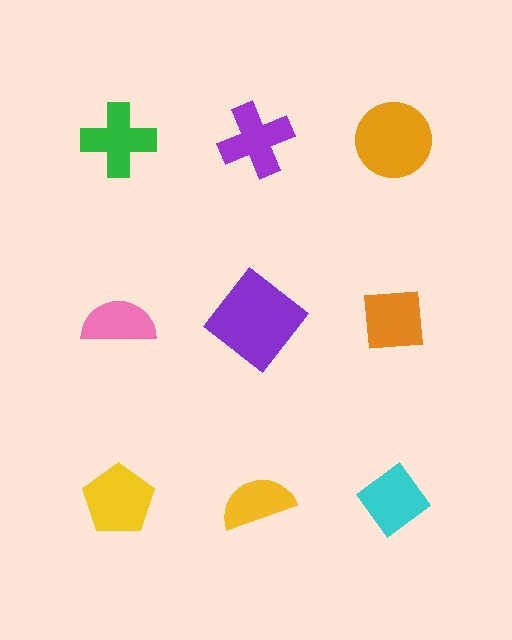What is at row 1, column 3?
An orange circle.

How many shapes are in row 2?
3 shapes.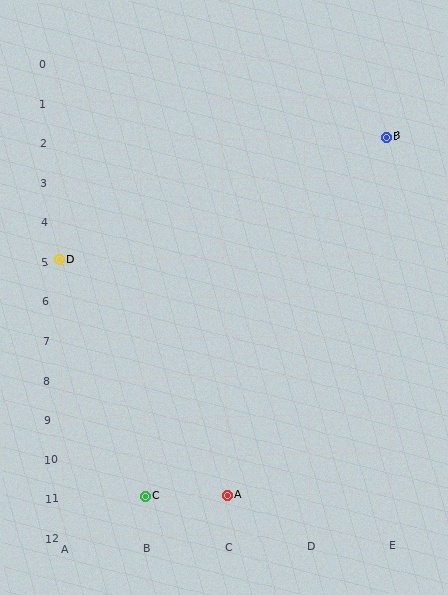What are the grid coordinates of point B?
Point B is at grid coordinates (E, 2).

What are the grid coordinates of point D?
Point D is at grid coordinates (A, 5).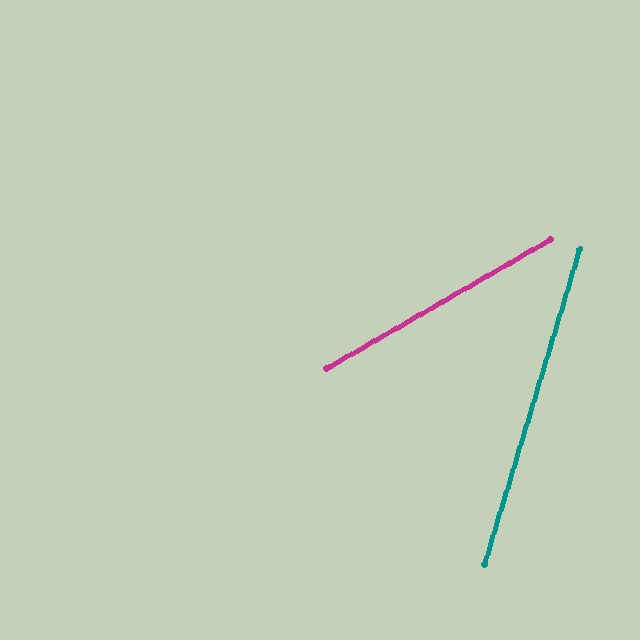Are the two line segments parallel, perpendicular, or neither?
Neither parallel nor perpendicular — they differ by about 43°.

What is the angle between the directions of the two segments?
Approximately 43 degrees.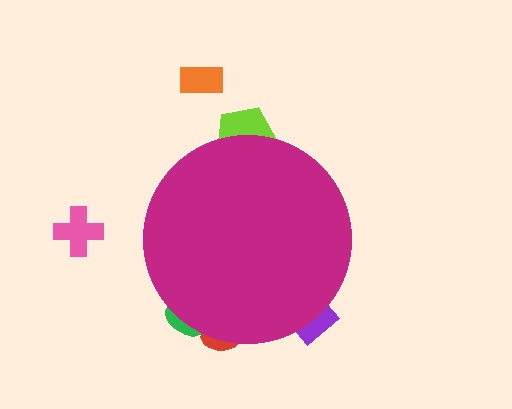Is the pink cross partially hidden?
No, the pink cross is fully visible.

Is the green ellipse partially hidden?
Yes, the green ellipse is partially hidden behind the magenta circle.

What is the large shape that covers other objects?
A magenta circle.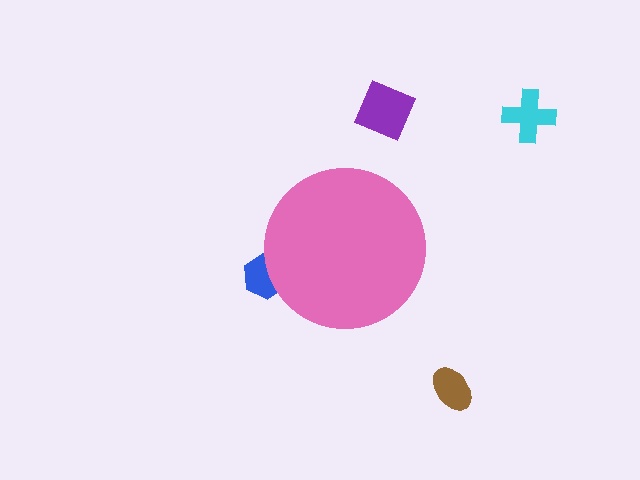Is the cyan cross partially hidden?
No, the cyan cross is fully visible.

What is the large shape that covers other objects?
A pink circle.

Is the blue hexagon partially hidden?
Yes, the blue hexagon is partially hidden behind the pink circle.